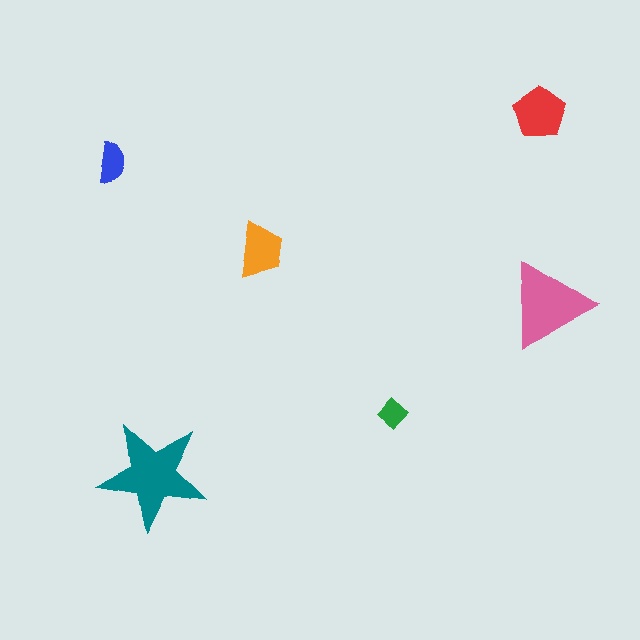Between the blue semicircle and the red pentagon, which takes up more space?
The red pentagon.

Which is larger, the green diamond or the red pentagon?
The red pentagon.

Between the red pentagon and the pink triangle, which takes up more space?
The pink triangle.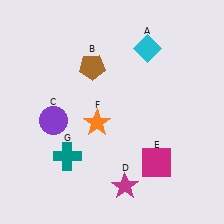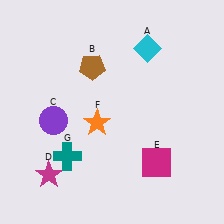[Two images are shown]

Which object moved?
The magenta star (D) moved left.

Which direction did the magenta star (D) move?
The magenta star (D) moved left.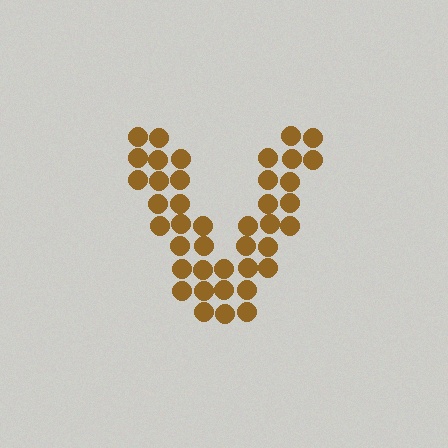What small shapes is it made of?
It is made of small circles.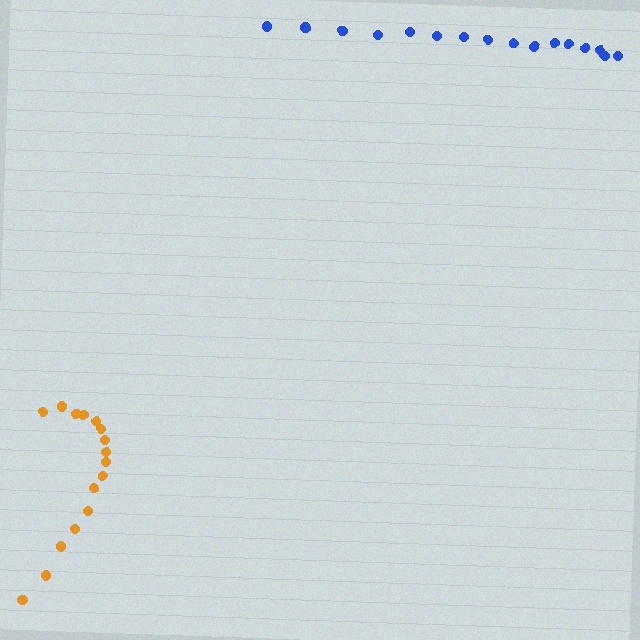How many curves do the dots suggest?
There are 2 distinct paths.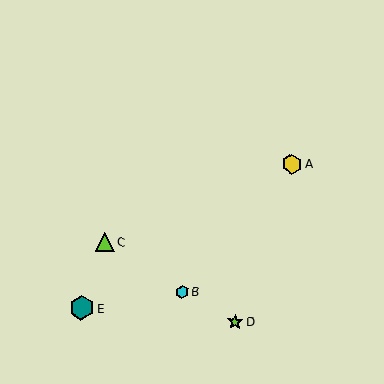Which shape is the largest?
The teal hexagon (labeled E) is the largest.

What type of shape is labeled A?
Shape A is a yellow hexagon.